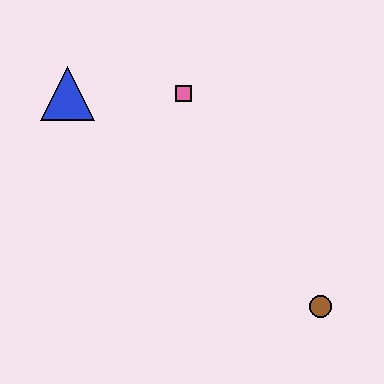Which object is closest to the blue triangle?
The pink square is closest to the blue triangle.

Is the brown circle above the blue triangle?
No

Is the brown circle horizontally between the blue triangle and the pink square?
No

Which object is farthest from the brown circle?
The blue triangle is farthest from the brown circle.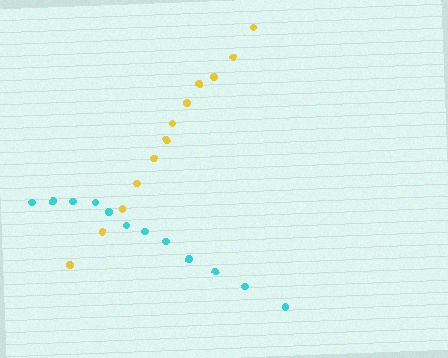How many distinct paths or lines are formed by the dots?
There are 2 distinct paths.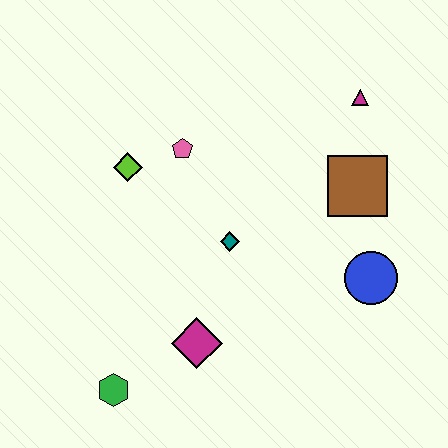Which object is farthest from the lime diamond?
The blue circle is farthest from the lime diamond.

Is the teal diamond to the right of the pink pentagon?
Yes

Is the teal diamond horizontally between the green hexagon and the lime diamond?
No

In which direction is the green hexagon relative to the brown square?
The green hexagon is to the left of the brown square.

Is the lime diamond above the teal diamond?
Yes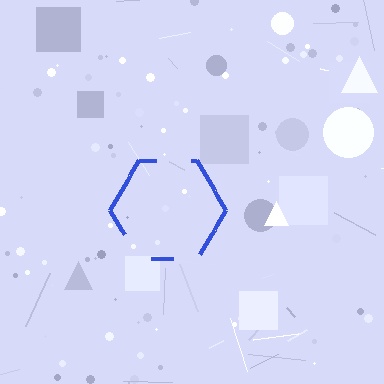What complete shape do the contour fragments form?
The contour fragments form a hexagon.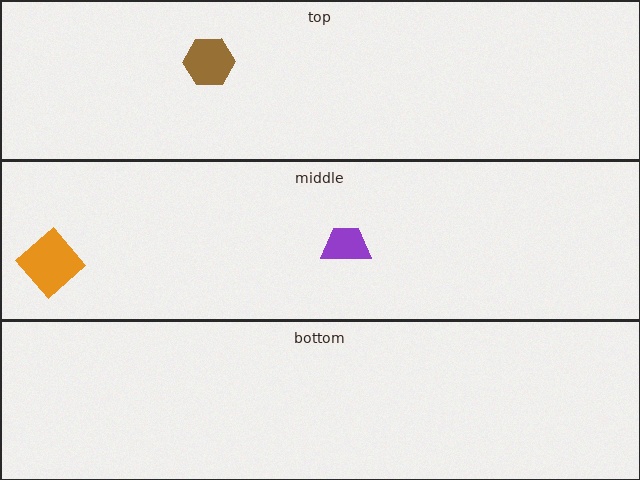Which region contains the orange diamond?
The middle region.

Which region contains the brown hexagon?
The top region.